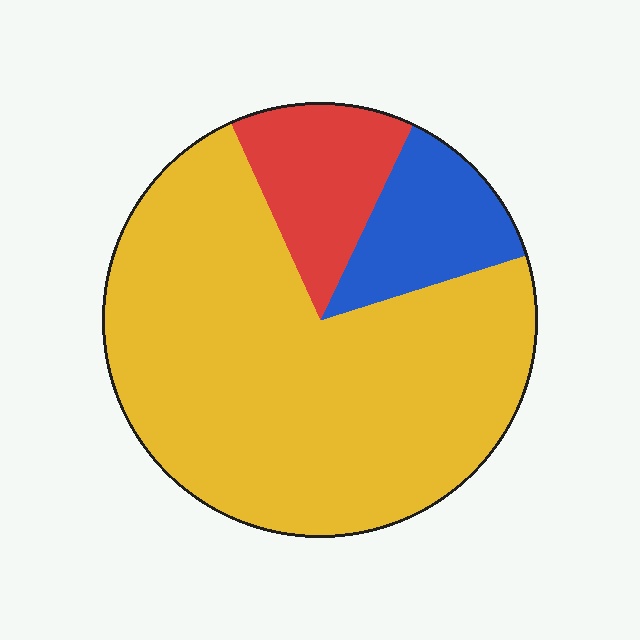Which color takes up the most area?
Yellow, at roughly 75%.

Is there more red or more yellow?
Yellow.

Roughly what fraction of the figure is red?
Red covers around 15% of the figure.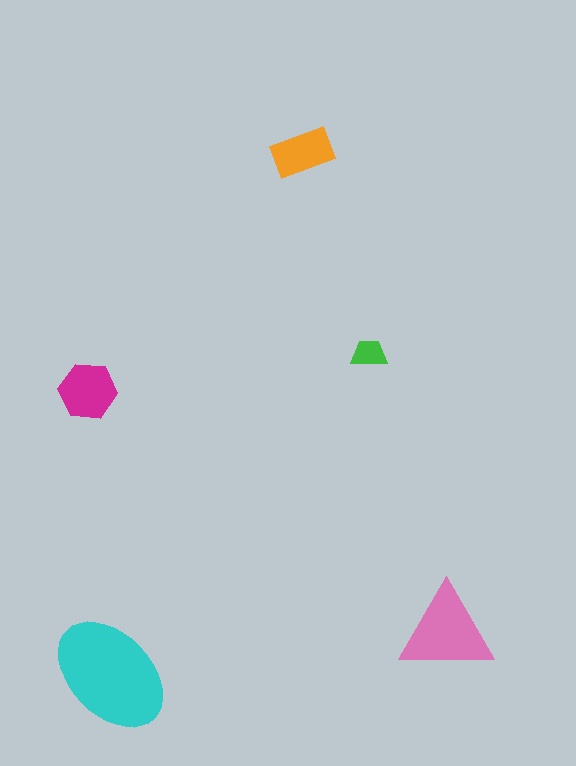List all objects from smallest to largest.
The green trapezoid, the orange rectangle, the magenta hexagon, the pink triangle, the cyan ellipse.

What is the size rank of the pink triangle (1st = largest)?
2nd.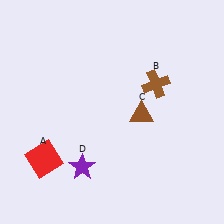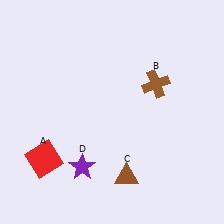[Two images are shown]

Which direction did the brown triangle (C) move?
The brown triangle (C) moved down.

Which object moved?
The brown triangle (C) moved down.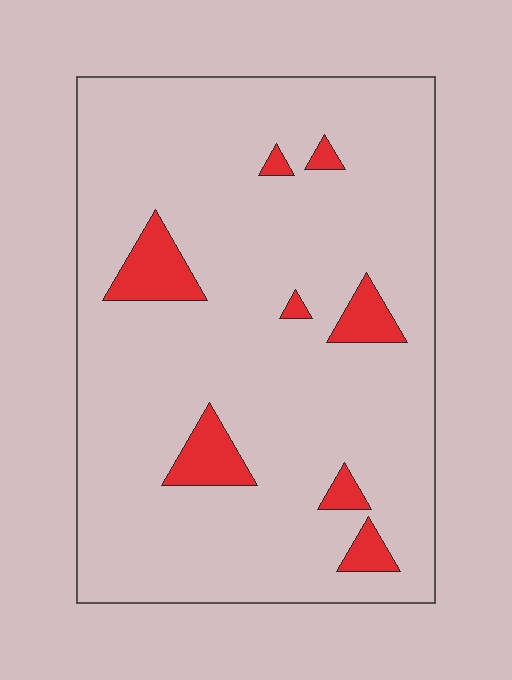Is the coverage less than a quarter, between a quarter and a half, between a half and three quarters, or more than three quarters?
Less than a quarter.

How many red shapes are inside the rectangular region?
8.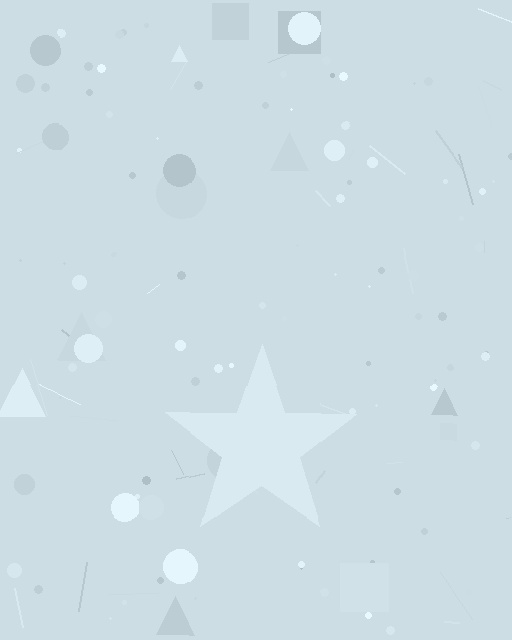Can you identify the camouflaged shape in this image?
The camouflaged shape is a star.